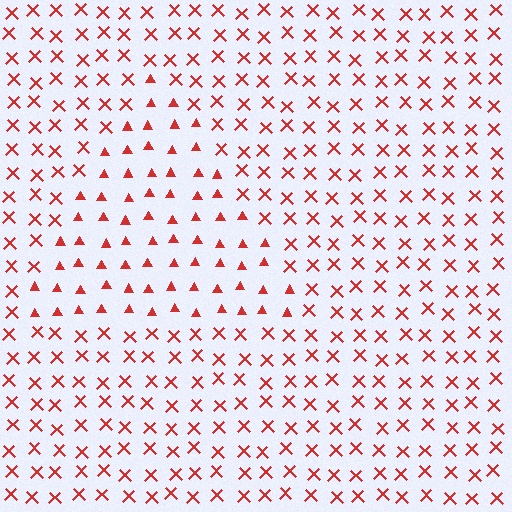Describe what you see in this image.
The image is filled with small red elements arranged in a uniform grid. A triangle-shaped region contains triangles, while the surrounding area contains X marks. The boundary is defined purely by the change in element shape.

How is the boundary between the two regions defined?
The boundary is defined by a change in element shape: triangles inside vs. X marks outside. All elements share the same color and spacing.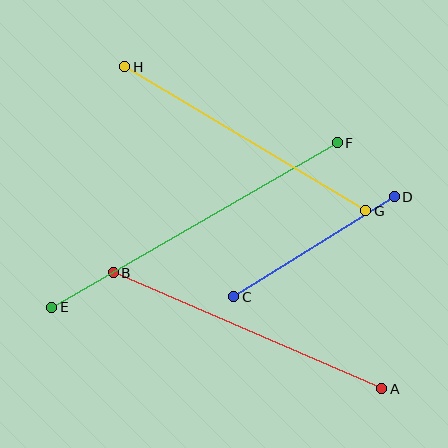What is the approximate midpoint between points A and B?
The midpoint is at approximately (247, 331) pixels.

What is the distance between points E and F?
The distance is approximately 330 pixels.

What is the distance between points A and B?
The distance is approximately 292 pixels.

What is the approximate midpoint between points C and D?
The midpoint is at approximately (314, 247) pixels.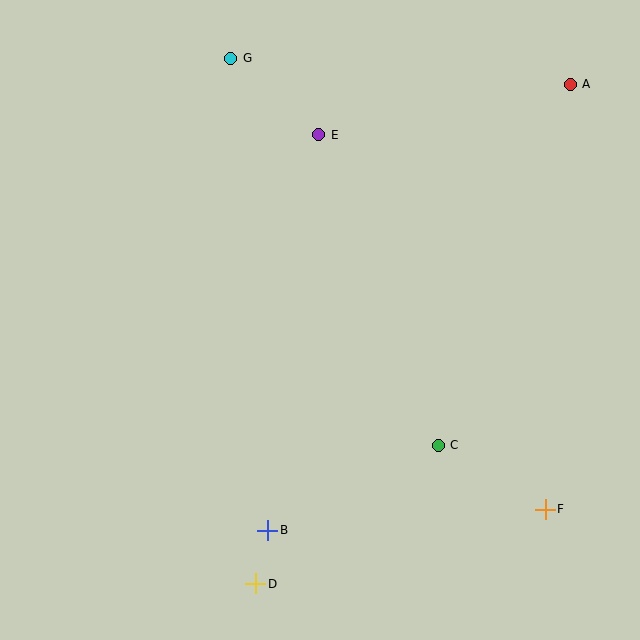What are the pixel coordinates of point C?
Point C is at (438, 445).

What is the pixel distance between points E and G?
The distance between E and G is 116 pixels.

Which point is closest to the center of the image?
Point C at (438, 445) is closest to the center.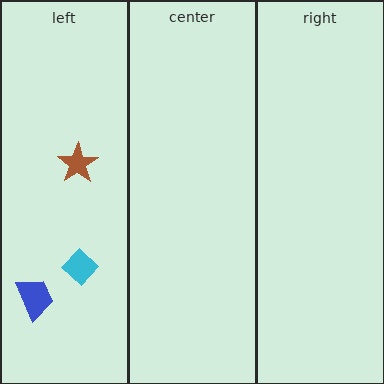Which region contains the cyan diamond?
The left region.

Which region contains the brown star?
The left region.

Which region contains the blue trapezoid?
The left region.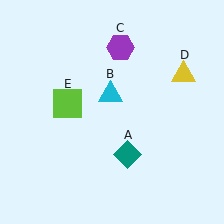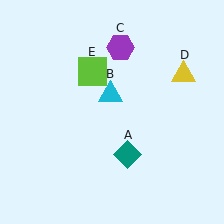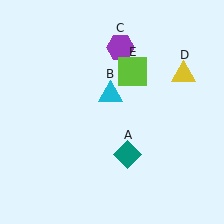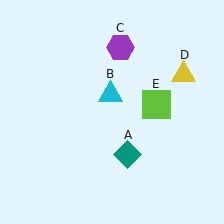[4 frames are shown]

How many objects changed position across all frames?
1 object changed position: lime square (object E).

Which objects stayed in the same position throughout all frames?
Teal diamond (object A) and cyan triangle (object B) and purple hexagon (object C) and yellow triangle (object D) remained stationary.